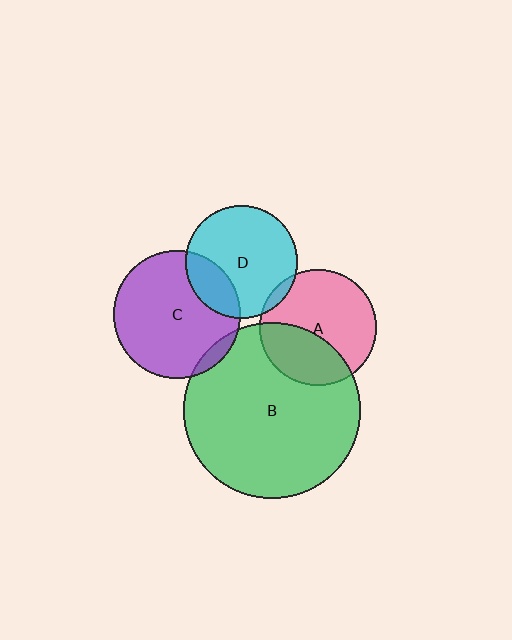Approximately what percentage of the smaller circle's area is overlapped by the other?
Approximately 35%.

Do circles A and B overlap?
Yes.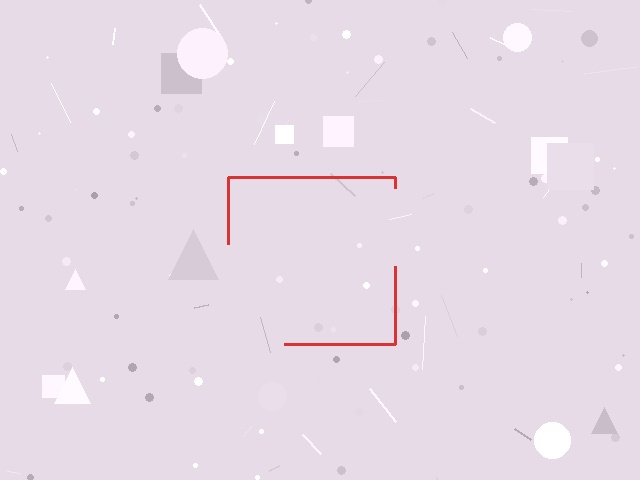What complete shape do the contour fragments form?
The contour fragments form a square.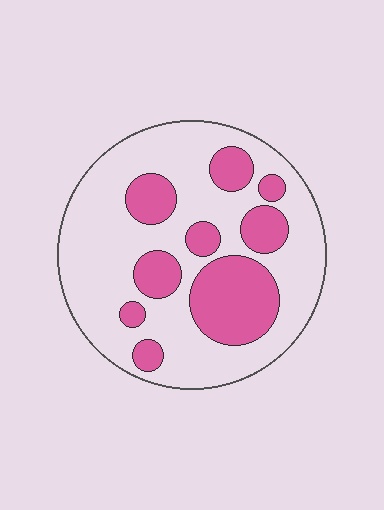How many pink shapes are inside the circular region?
9.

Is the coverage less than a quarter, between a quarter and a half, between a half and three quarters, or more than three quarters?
Between a quarter and a half.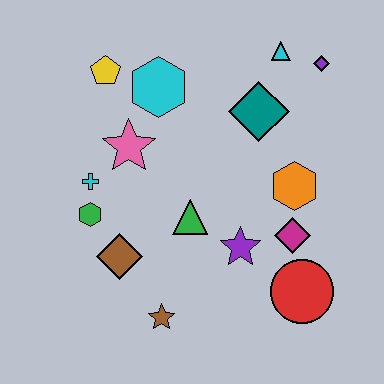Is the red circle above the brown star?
Yes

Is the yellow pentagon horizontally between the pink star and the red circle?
No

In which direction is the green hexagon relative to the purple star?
The green hexagon is to the left of the purple star.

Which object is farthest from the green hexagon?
The purple diamond is farthest from the green hexagon.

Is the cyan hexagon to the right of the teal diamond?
No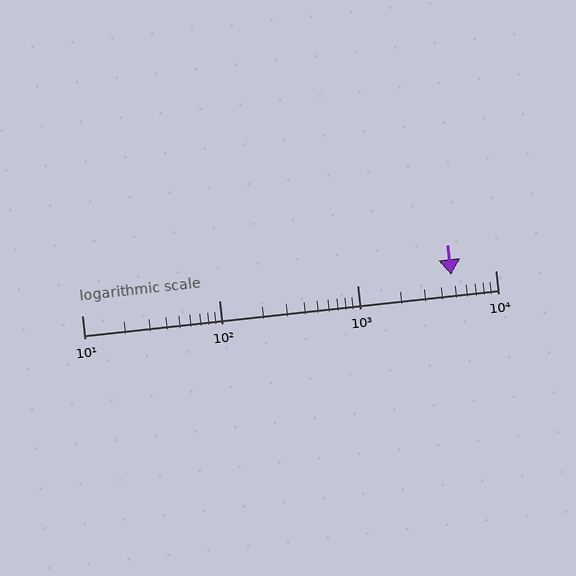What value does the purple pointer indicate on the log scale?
The pointer indicates approximately 4800.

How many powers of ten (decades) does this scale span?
The scale spans 3 decades, from 10 to 10000.